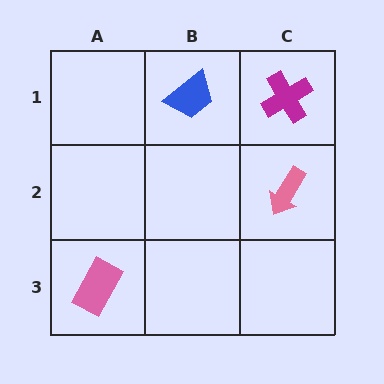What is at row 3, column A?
A pink rectangle.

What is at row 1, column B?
A blue trapezoid.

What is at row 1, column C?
A magenta cross.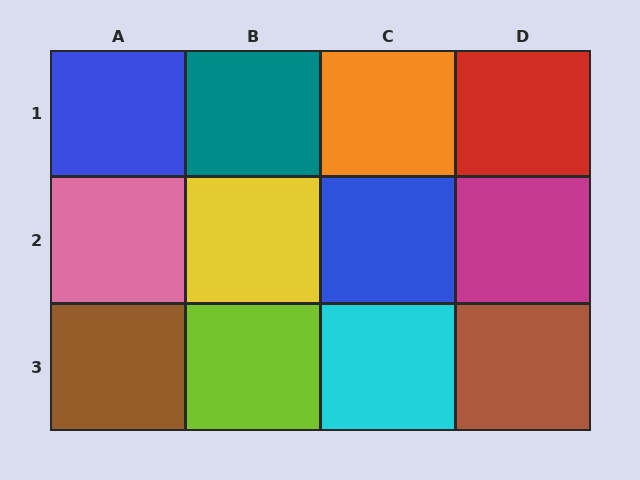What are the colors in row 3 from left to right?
Brown, lime, cyan, brown.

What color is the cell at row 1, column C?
Orange.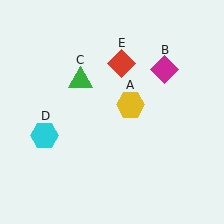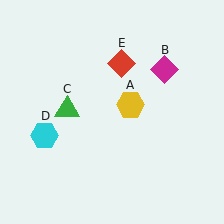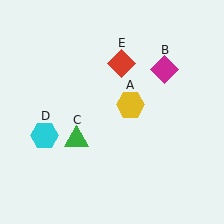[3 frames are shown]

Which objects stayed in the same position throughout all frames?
Yellow hexagon (object A) and magenta diamond (object B) and cyan hexagon (object D) and red diamond (object E) remained stationary.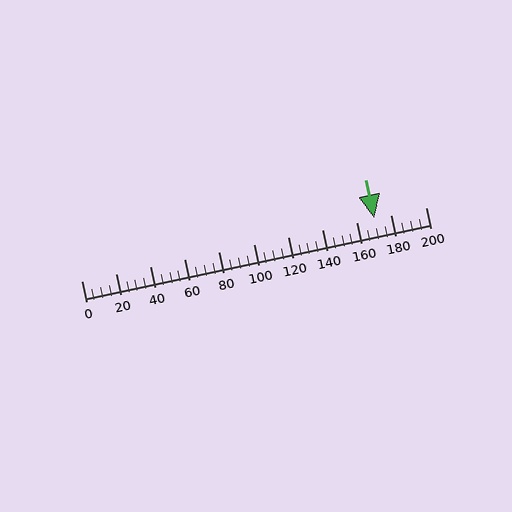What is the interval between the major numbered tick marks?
The major tick marks are spaced 20 units apart.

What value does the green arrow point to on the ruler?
The green arrow points to approximately 170.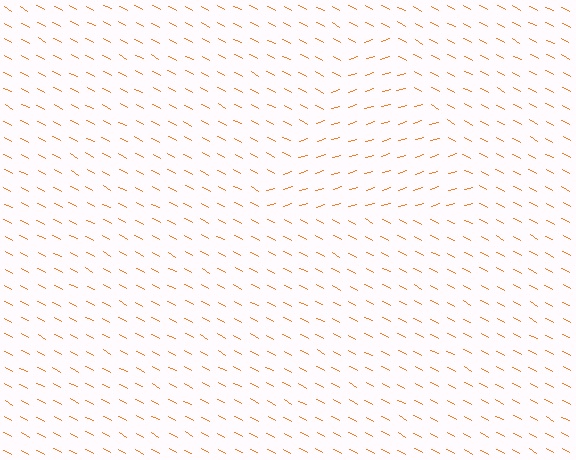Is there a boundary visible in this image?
Yes, there is a texture boundary formed by a change in line orientation.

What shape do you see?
I see a triangle.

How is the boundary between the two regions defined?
The boundary is defined purely by a change in line orientation (approximately 45 degrees difference). All lines are the same color and thickness.